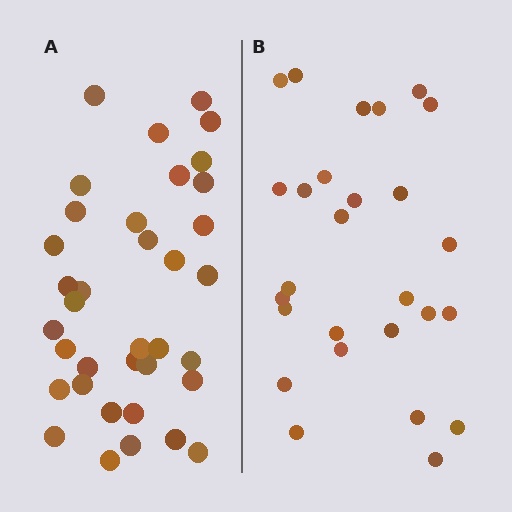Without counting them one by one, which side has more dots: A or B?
Region A (the left region) has more dots.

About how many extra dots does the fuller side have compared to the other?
Region A has roughly 8 or so more dots than region B.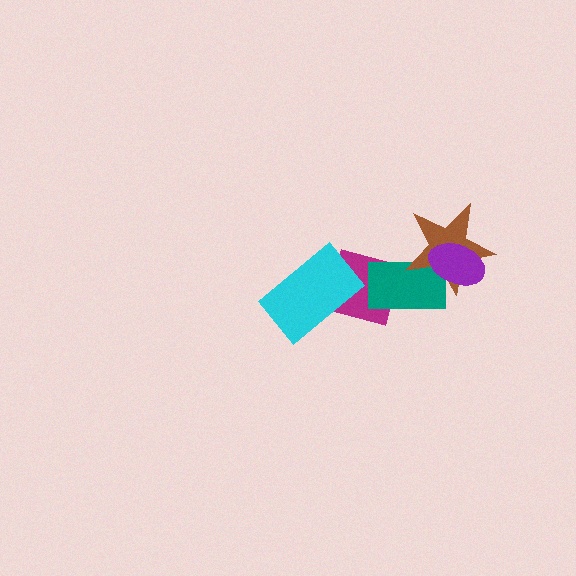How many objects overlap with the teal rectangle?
3 objects overlap with the teal rectangle.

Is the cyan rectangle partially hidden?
No, no other shape covers it.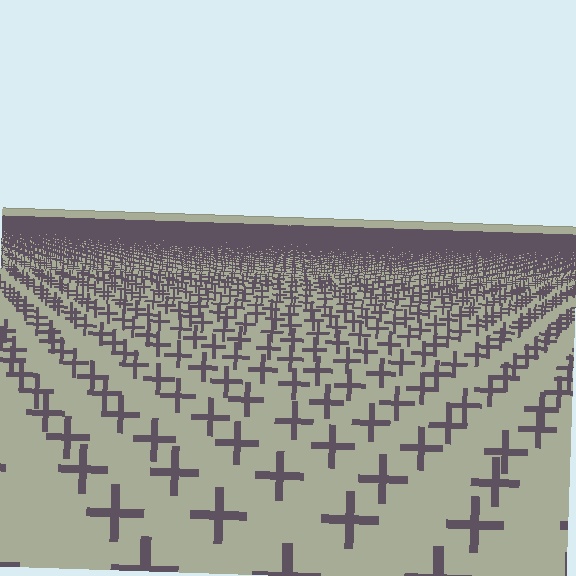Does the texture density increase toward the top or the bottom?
Density increases toward the top.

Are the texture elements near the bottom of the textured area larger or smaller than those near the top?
Larger. Near the bottom, elements are closer to the viewer and appear at a bigger on-screen size.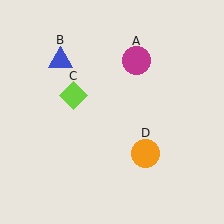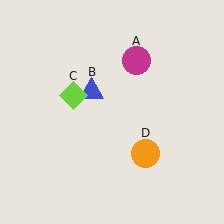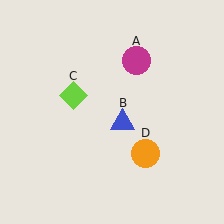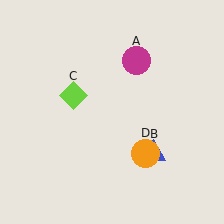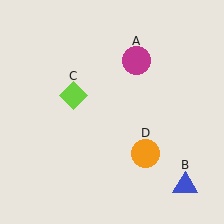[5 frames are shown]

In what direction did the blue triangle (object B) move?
The blue triangle (object B) moved down and to the right.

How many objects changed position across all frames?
1 object changed position: blue triangle (object B).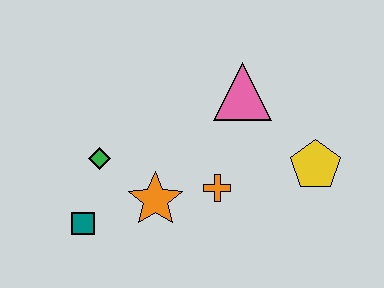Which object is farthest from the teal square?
The yellow pentagon is farthest from the teal square.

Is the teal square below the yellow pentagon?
Yes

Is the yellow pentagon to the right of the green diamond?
Yes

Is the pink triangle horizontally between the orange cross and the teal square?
No